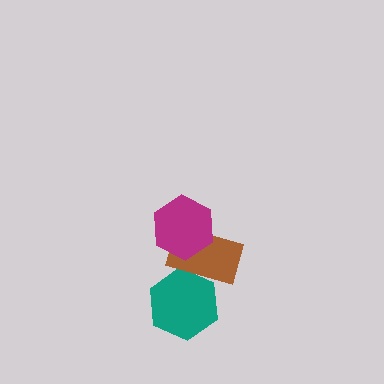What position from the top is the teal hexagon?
The teal hexagon is 3rd from the top.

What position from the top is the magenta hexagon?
The magenta hexagon is 1st from the top.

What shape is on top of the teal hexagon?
The brown rectangle is on top of the teal hexagon.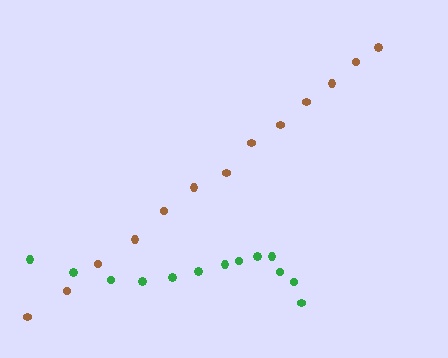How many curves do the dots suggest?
There are 2 distinct paths.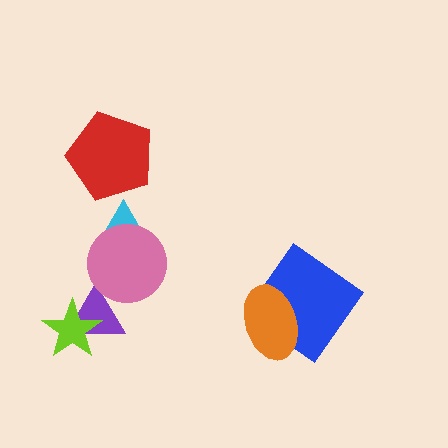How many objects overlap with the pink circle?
2 objects overlap with the pink circle.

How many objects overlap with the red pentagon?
0 objects overlap with the red pentagon.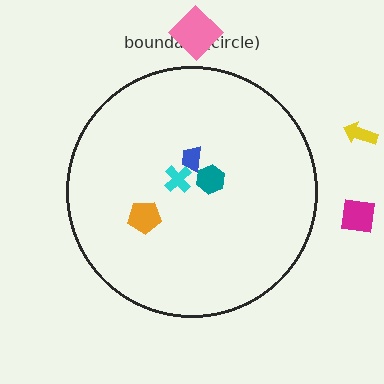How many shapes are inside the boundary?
4 inside, 3 outside.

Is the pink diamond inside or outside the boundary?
Outside.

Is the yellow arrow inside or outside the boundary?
Outside.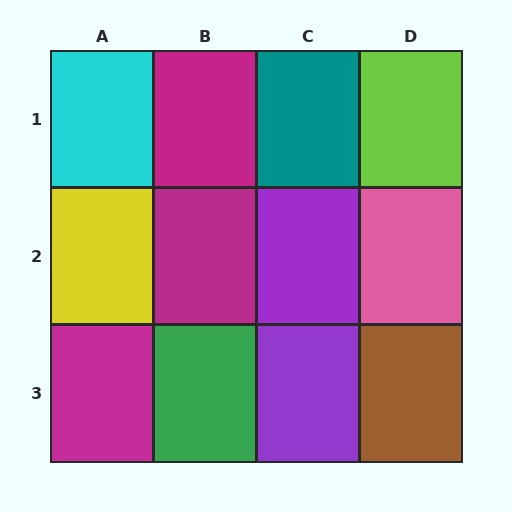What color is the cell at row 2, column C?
Purple.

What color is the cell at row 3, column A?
Magenta.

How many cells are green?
1 cell is green.